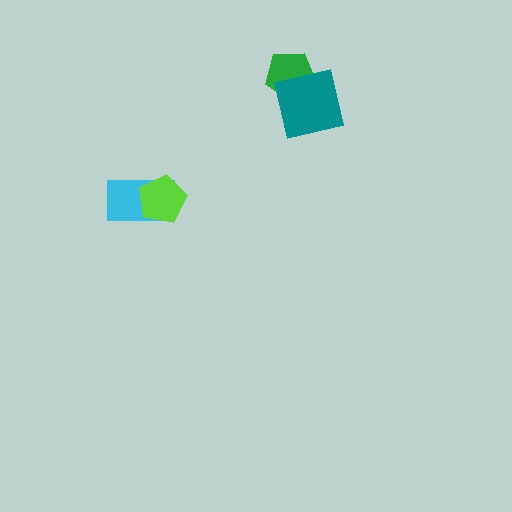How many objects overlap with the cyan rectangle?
1 object overlaps with the cyan rectangle.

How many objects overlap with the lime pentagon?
1 object overlaps with the lime pentagon.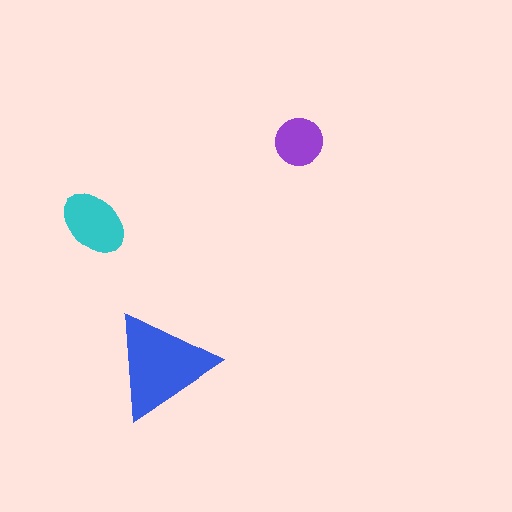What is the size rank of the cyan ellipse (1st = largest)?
2nd.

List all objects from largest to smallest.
The blue triangle, the cyan ellipse, the purple circle.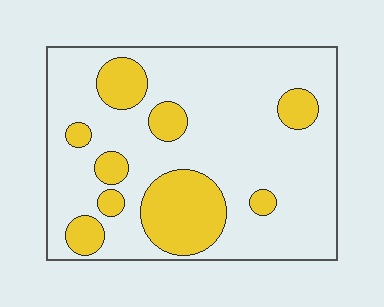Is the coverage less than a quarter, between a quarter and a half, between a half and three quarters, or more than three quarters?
Less than a quarter.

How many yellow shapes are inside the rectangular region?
9.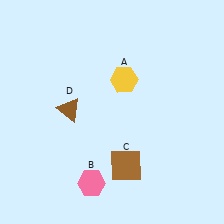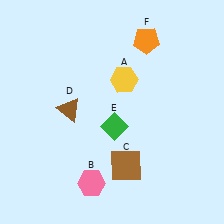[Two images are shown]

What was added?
A green diamond (E), an orange pentagon (F) were added in Image 2.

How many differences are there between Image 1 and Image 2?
There are 2 differences between the two images.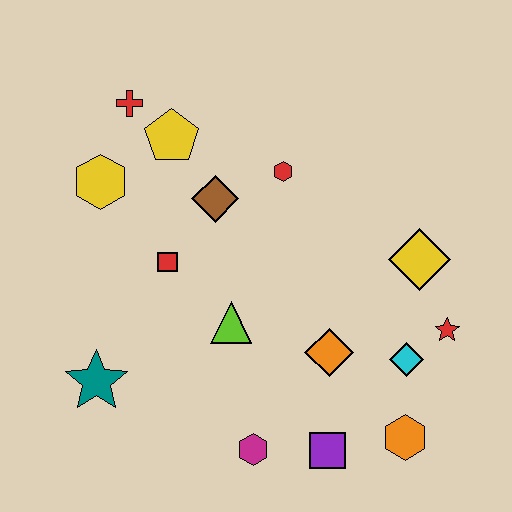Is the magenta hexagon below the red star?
Yes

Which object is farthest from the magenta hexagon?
The red cross is farthest from the magenta hexagon.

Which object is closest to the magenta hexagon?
The purple square is closest to the magenta hexagon.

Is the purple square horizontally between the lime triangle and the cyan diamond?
Yes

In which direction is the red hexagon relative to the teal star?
The red hexagon is above the teal star.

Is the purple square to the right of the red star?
No